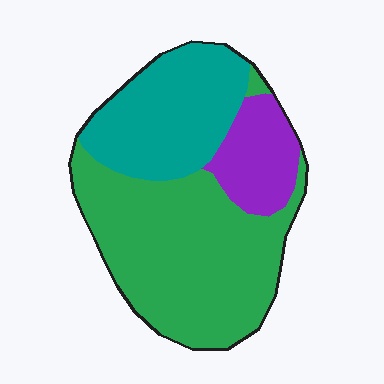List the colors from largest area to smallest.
From largest to smallest: green, teal, purple.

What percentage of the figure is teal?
Teal covers 30% of the figure.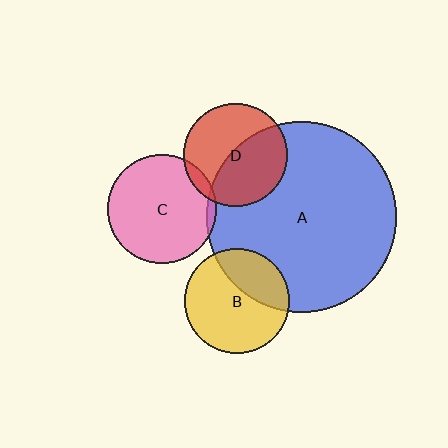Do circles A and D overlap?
Yes.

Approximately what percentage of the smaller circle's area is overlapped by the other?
Approximately 50%.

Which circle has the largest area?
Circle A (blue).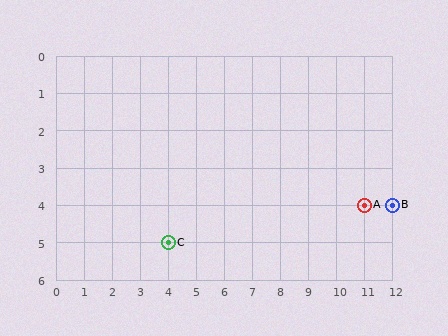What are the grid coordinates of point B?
Point B is at grid coordinates (12, 4).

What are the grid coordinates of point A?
Point A is at grid coordinates (11, 4).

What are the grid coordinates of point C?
Point C is at grid coordinates (4, 5).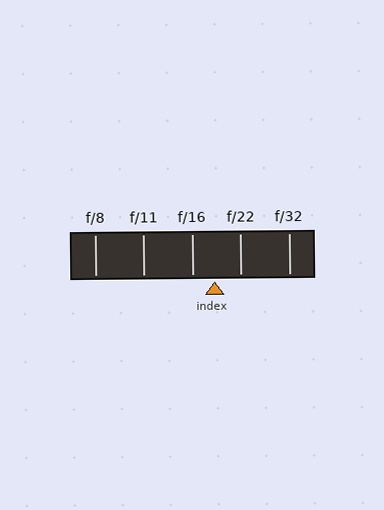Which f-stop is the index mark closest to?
The index mark is closest to f/16.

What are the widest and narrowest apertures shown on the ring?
The widest aperture shown is f/8 and the narrowest is f/32.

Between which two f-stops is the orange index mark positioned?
The index mark is between f/16 and f/22.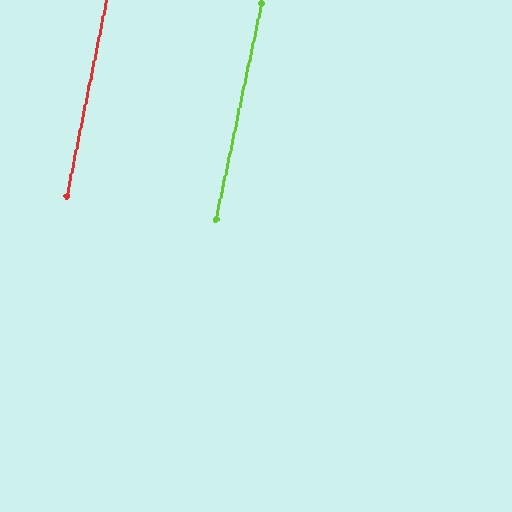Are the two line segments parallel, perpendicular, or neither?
Parallel — their directions differ by only 0.3°.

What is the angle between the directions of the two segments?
Approximately 0 degrees.